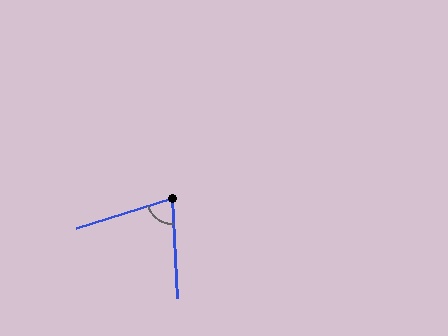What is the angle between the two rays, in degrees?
Approximately 76 degrees.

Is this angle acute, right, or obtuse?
It is acute.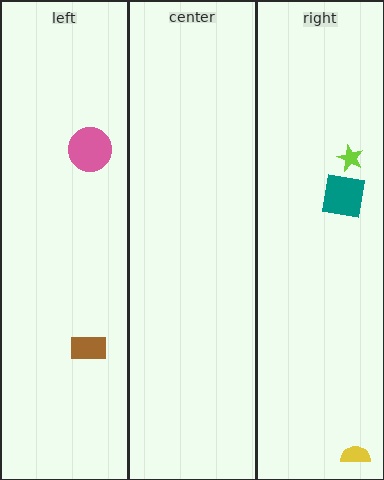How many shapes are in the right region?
3.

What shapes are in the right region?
The lime star, the yellow semicircle, the teal square.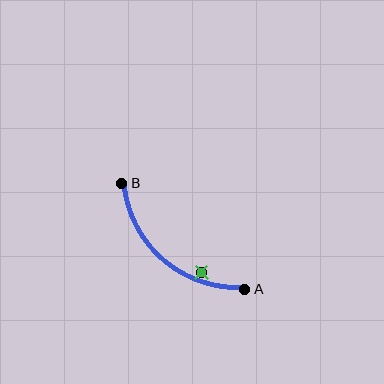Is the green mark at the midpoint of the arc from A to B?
No — the green mark does not lie on the arc at all. It sits slightly inside the curve.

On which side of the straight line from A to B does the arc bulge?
The arc bulges below and to the left of the straight line connecting A and B.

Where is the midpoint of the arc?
The arc midpoint is the point on the curve farthest from the straight line joining A and B. It sits below and to the left of that line.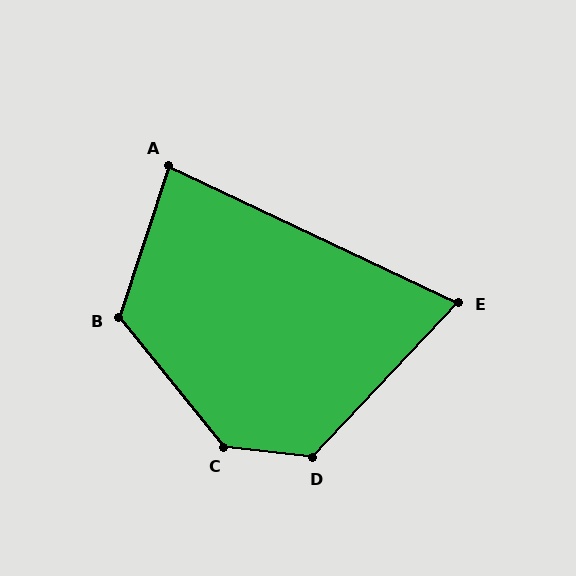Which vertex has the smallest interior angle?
E, at approximately 72 degrees.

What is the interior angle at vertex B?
Approximately 123 degrees (obtuse).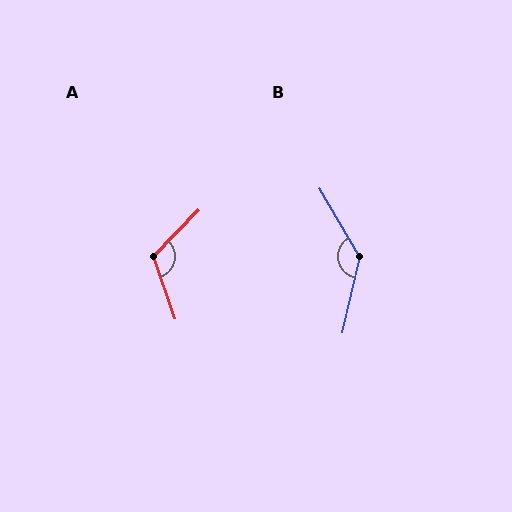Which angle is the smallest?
A, at approximately 117 degrees.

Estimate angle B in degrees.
Approximately 137 degrees.